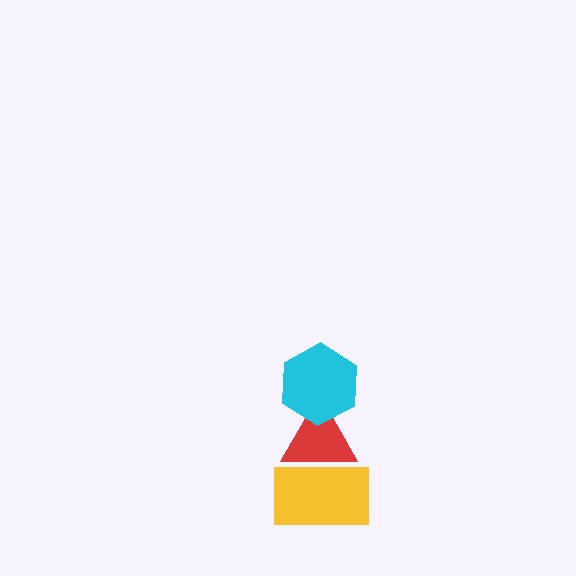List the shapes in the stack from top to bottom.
From top to bottom: the cyan hexagon, the red triangle, the yellow rectangle.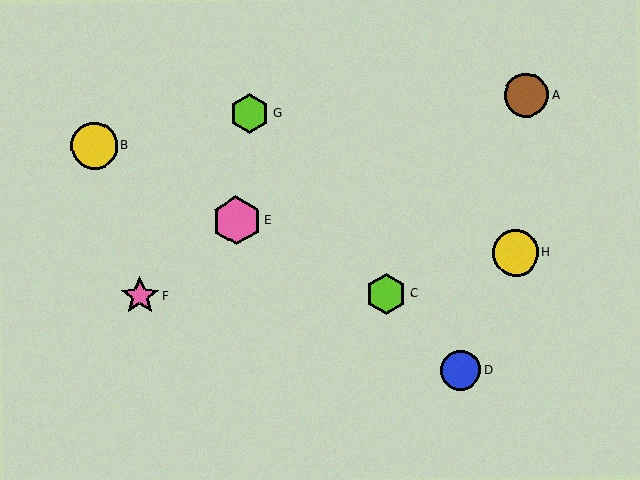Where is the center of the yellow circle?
The center of the yellow circle is at (94, 146).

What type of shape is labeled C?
Shape C is a lime hexagon.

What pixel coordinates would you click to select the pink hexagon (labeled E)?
Click at (237, 221) to select the pink hexagon E.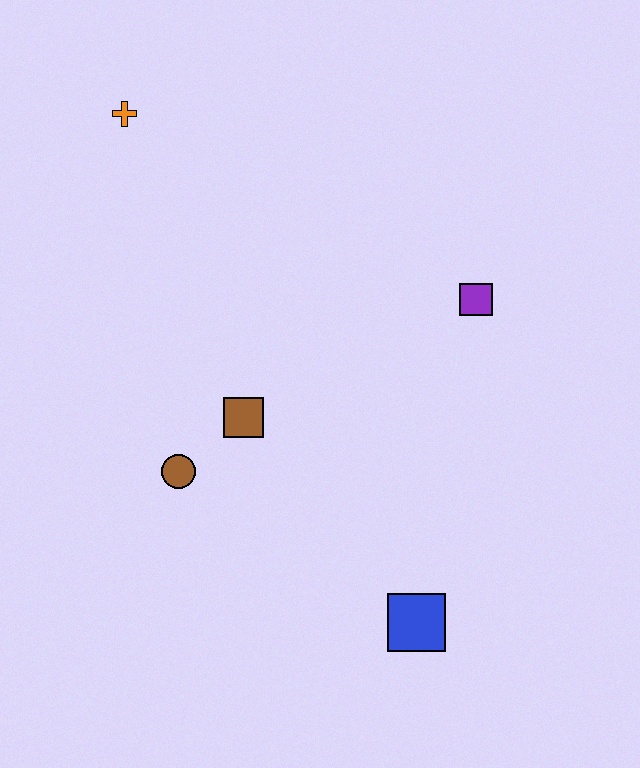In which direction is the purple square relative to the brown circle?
The purple square is to the right of the brown circle.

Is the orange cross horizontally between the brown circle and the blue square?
No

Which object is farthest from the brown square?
The orange cross is farthest from the brown square.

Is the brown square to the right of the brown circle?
Yes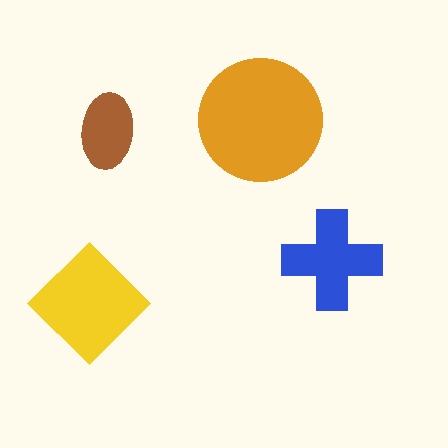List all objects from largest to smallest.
The orange circle, the yellow diamond, the blue cross, the brown ellipse.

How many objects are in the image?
There are 4 objects in the image.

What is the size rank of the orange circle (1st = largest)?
1st.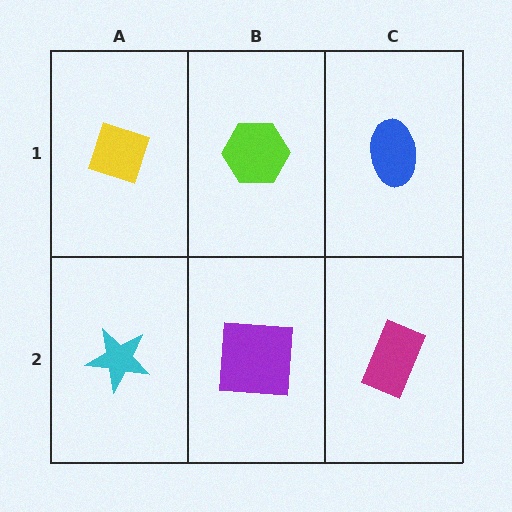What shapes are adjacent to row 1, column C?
A magenta rectangle (row 2, column C), a lime hexagon (row 1, column B).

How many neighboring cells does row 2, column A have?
2.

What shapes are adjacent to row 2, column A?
A yellow diamond (row 1, column A), a purple square (row 2, column B).